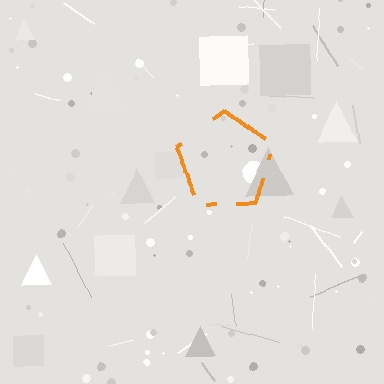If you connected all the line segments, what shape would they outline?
They would outline a pentagon.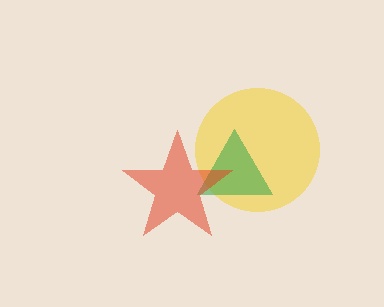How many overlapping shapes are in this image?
There are 3 overlapping shapes in the image.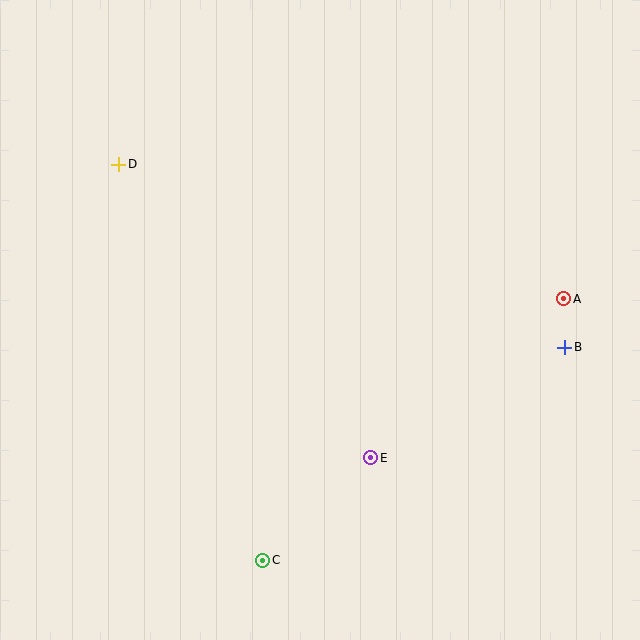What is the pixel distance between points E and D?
The distance between E and D is 387 pixels.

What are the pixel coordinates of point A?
Point A is at (564, 299).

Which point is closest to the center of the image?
Point E at (371, 458) is closest to the center.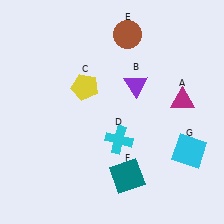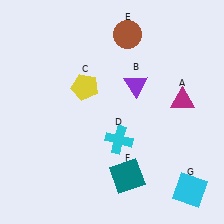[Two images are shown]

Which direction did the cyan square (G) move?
The cyan square (G) moved down.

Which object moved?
The cyan square (G) moved down.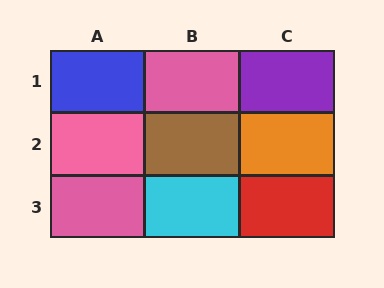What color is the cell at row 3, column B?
Cyan.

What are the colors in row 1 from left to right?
Blue, pink, purple.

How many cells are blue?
1 cell is blue.